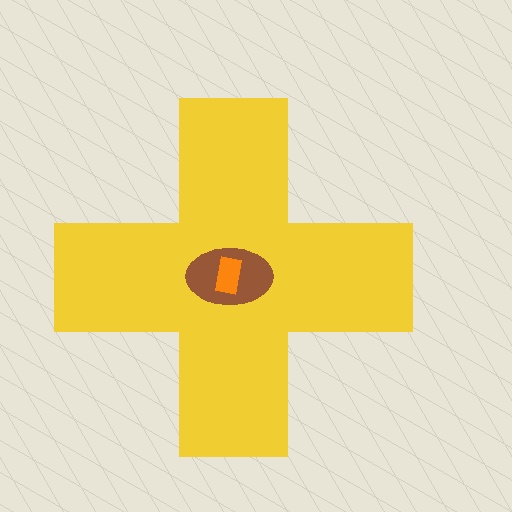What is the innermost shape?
The orange rectangle.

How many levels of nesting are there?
3.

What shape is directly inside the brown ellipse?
The orange rectangle.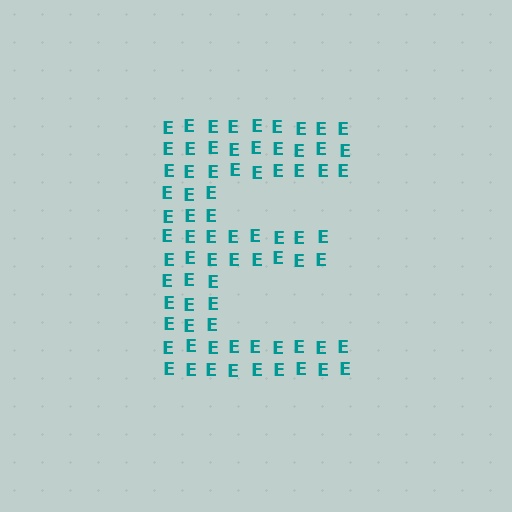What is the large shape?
The large shape is the letter E.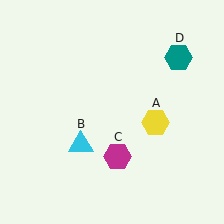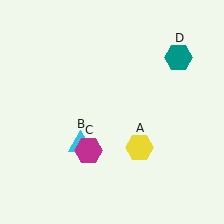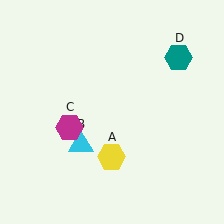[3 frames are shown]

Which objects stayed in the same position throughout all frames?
Cyan triangle (object B) and teal hexagon (object D) remained stationary.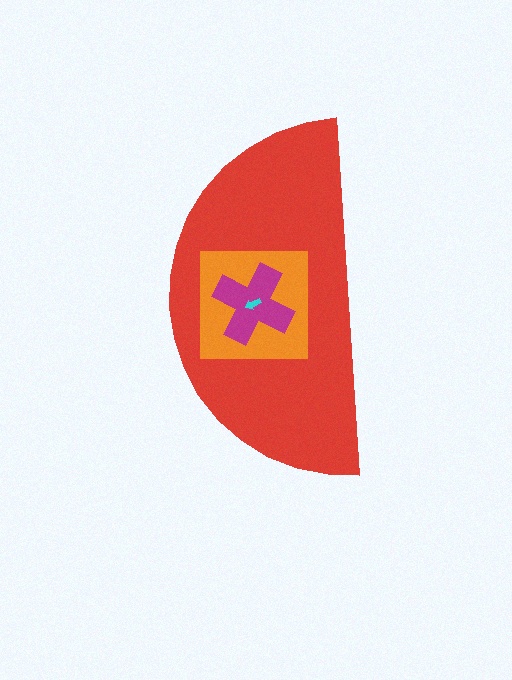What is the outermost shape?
The red semicircle.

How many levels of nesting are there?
4.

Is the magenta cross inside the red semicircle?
Yes.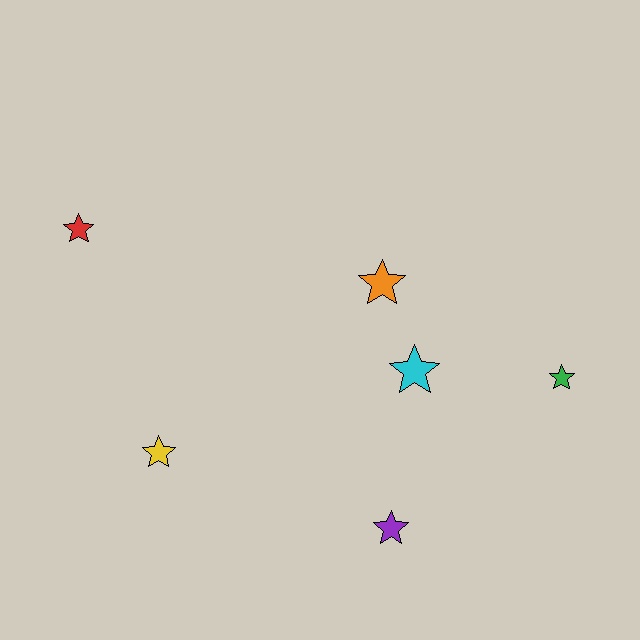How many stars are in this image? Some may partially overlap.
There are 6 stars.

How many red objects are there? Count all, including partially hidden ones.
There is 1 red object.